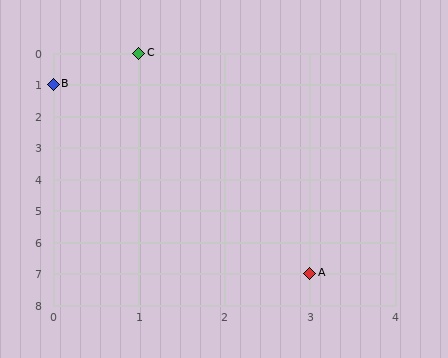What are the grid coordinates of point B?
Point B is at grid coordinates (0, 1).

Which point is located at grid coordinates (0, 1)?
Point B is at (0, 1).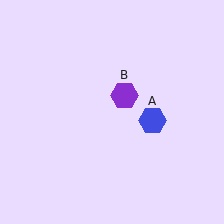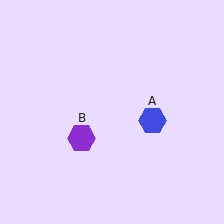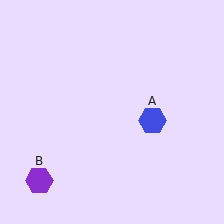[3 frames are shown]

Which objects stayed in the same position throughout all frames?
Blue hexagon (object A) remained stationary.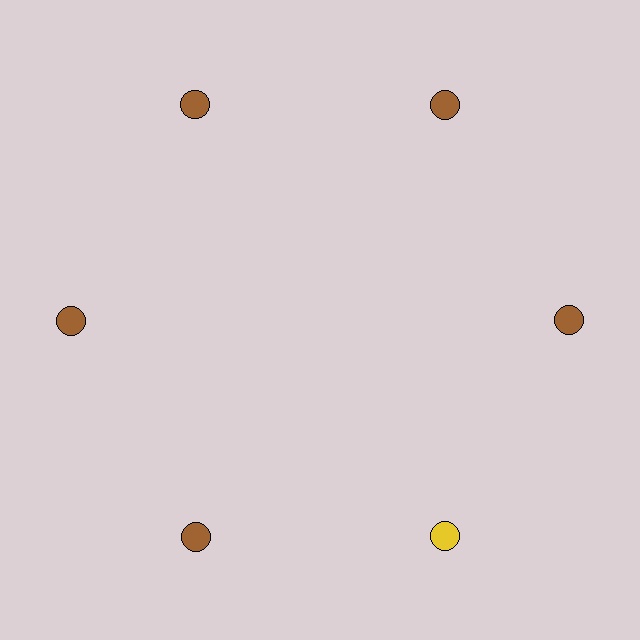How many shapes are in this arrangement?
There are 6 shapes arranged in a ring pattern.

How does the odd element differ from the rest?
It has a different color: yellow instead of brown.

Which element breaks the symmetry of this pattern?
The yellow circle at roughly the 5 o'clock position breaks the symmetry. All other shapes are brown circles.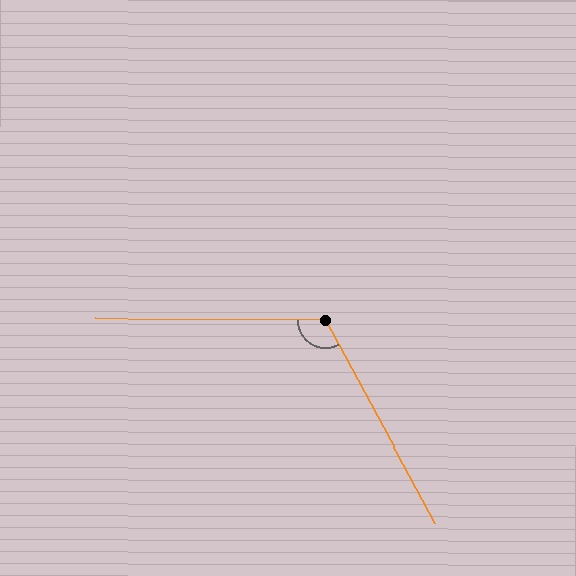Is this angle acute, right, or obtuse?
It is obtuse.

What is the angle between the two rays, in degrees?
Approximately 119 degrees.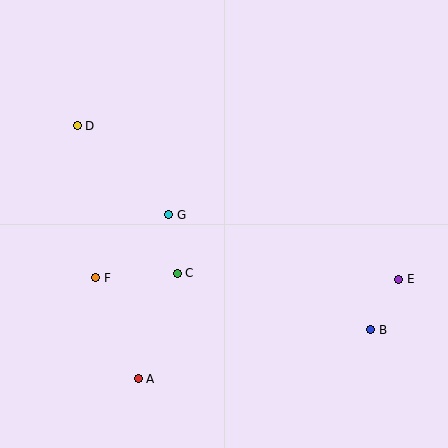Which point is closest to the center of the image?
Point G at (169, 215) is closest to the center.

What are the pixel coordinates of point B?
Point B is at (371, 330).